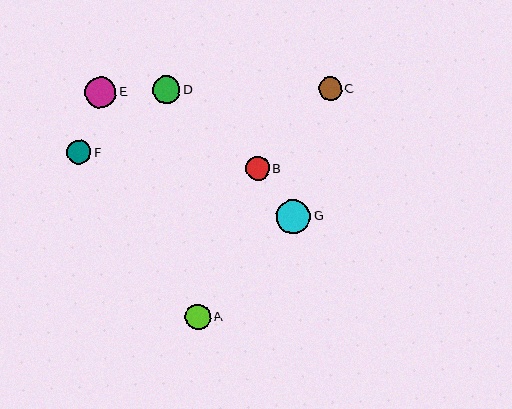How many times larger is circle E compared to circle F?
Circle E is approximately 1.3 times the size of circle F.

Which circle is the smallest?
Circle C is the smallest with a size of approximately 23 pixels.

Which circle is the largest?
Circle G is the largest with a size of approximately 34 pixels.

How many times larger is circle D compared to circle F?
Circle D is approximately 1.1 times the size of circle F.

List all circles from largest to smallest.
From largest to smallest: G, E, D, A, F, B, C.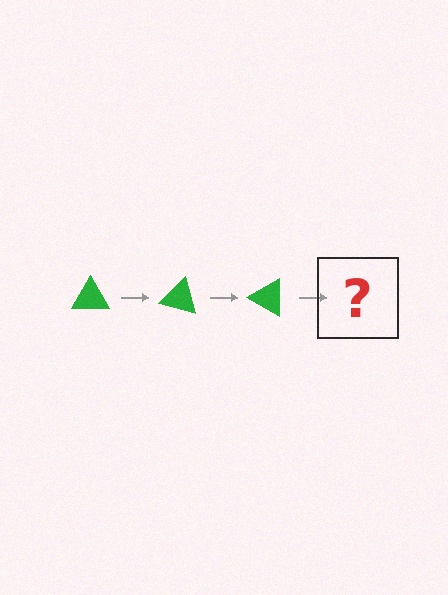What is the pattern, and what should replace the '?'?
The pattern is that the triangle rotates 15 degrees each step. The '?' should be a green triangle rotated 45 degrees.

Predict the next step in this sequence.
The next step is a green triangle rotated 45 degrees.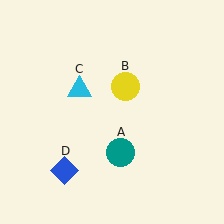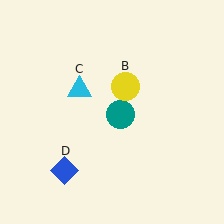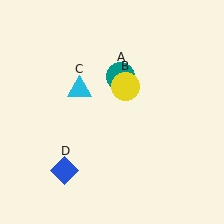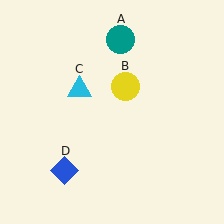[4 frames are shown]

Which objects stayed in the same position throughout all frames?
Yellow circle (object B) and cyan triangle (object C) and blue diamond (object D) remained stationary.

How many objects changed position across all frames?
1 object changed position: teal circle (object A).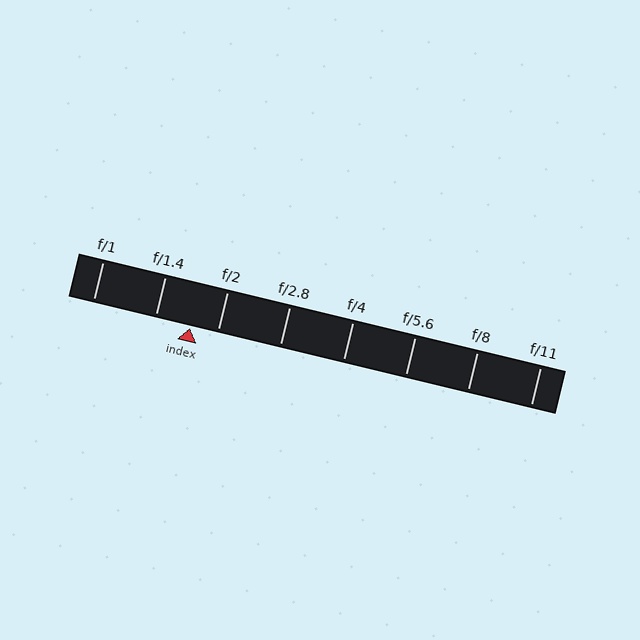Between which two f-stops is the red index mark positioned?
The index mark is between f/1.4 and f/2.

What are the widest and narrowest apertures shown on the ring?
The widest aperture shown is f/1 and the narrowest is f/11.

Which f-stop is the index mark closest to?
The index mark is closest to f/2.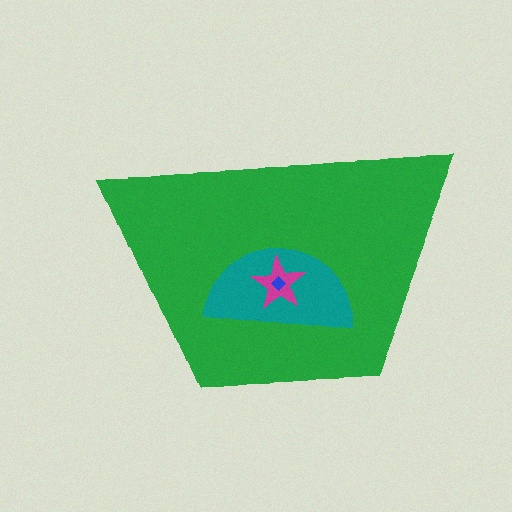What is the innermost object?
The blue diamond.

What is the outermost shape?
The green trapezoid.